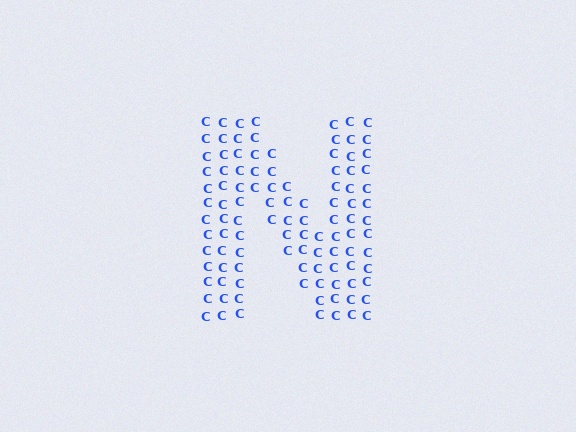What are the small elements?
The small elements are letter C's.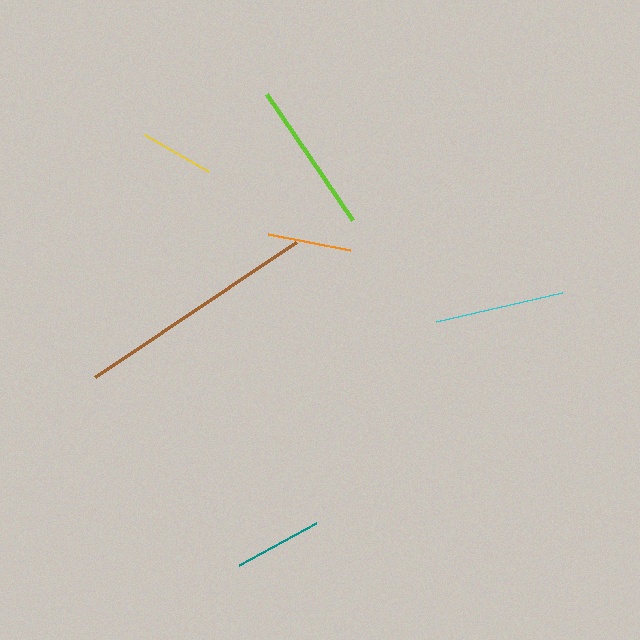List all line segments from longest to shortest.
From longest to shortest: brown, lime, cyan, teal, orange, yellow.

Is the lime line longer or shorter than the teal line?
The lime line is longer than the teal line.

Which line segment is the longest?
The brown line is the longest at approximately 242 pixels.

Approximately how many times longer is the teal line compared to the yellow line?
The teal line is approximately 1.2 times the length of the yellow line.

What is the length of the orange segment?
The orange segment is approximately 84 pixels long.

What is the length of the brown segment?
The brown segment is approximately 242 pixels long.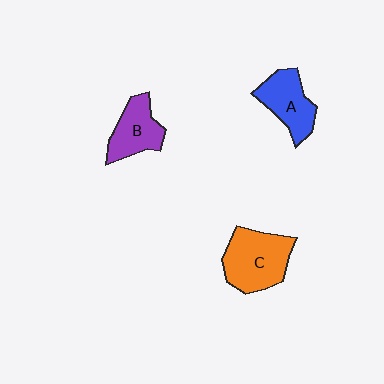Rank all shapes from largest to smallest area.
From largest to smallest: C (orange), A (blue), B (purple).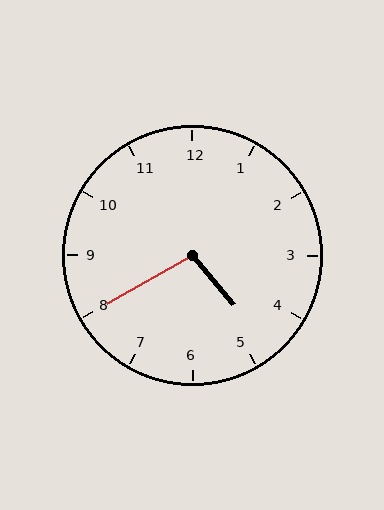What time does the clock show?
4:40.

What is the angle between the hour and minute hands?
Approximately 100 degrees.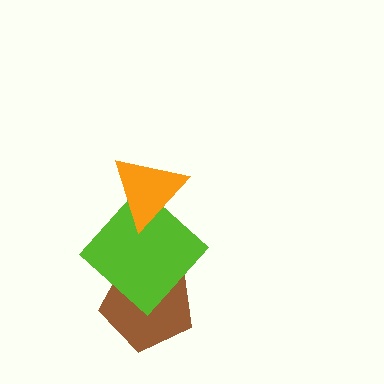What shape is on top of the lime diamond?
The orange triangle is on top of the lime diamond.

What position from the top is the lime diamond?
The lime diamond is 2nd from the top.